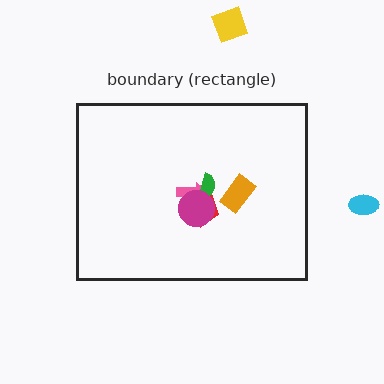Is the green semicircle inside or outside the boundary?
Inside.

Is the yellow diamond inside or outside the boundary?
Outside.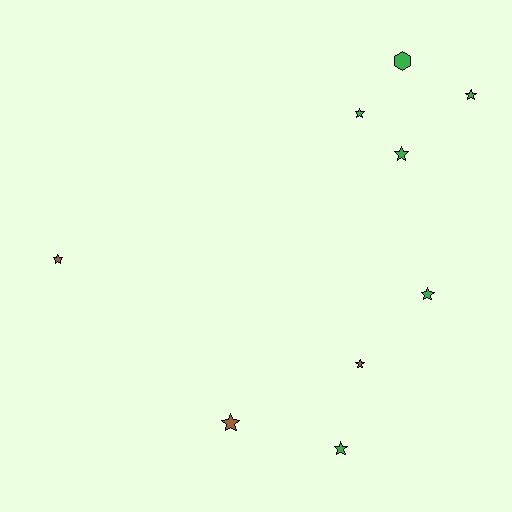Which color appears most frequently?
Green, with 6 objects.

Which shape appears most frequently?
Star, with 8 objects.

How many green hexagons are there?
There is 1 green hexagon.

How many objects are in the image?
There are 9 objects.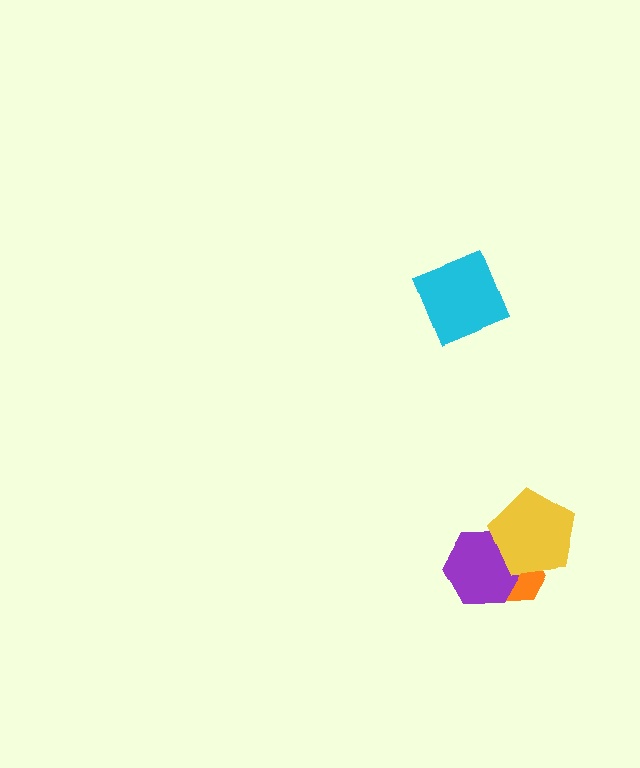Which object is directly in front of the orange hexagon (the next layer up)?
The purple hexagon is directly in front of the orange hexagon.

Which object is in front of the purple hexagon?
The yellow pentagon is in front of the purple hexagon.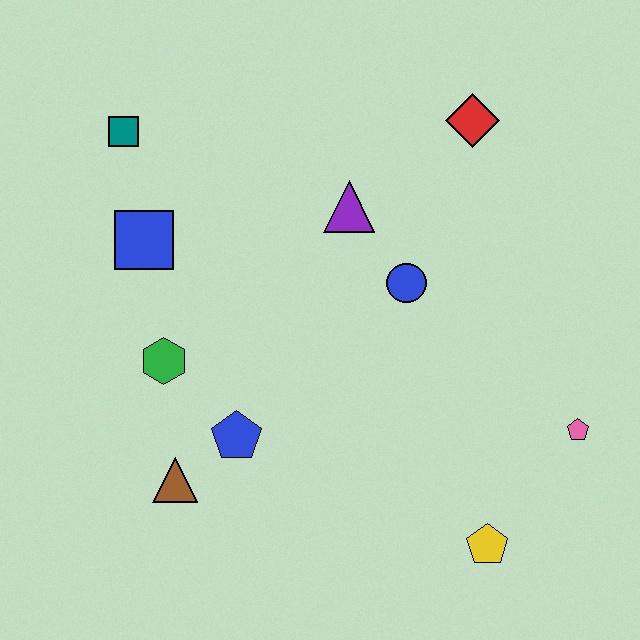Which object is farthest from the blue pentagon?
The red diamond is farthest from the blue pentagon.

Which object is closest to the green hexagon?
The blue pentagon is closest to the green hexagon.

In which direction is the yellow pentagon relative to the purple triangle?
The yellow pentagon is below the purple triangle.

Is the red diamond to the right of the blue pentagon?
Yes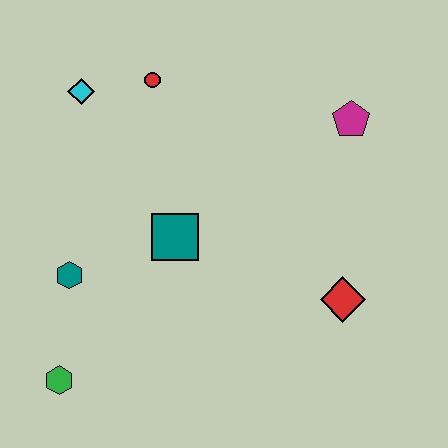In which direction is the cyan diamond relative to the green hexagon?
The cyan diamond is above the green hexagon.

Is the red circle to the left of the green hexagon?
No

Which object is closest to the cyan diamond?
The red circle is closest to the cyan diamond.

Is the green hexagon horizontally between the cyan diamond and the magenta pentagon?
No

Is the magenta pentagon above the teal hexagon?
Yes